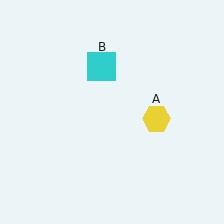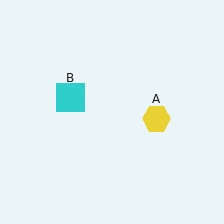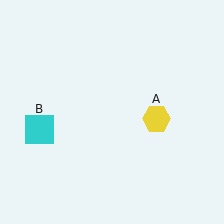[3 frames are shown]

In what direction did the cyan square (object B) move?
The cyan square (object B) moved down and to the left.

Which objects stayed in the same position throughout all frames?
Yellow hexagon (object A) remained stationary.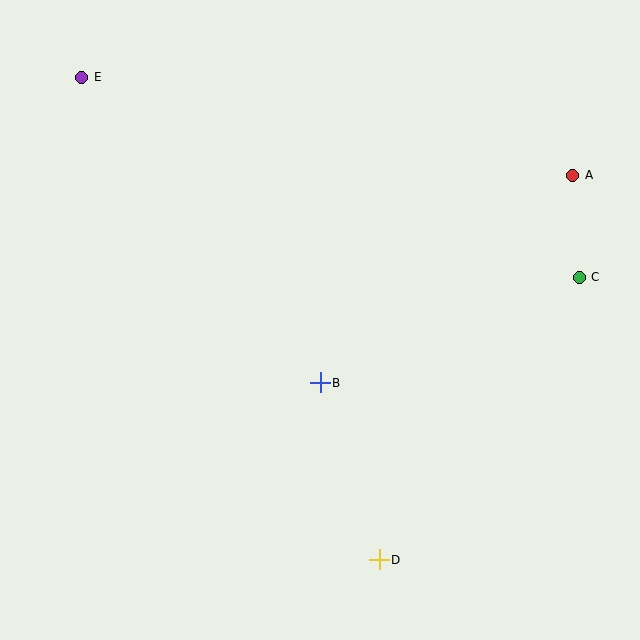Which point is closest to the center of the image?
Point B at (320, 383) is closest to the center.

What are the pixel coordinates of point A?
Point A is at (573, 175).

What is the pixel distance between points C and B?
The distance between C and B is 280 pixels.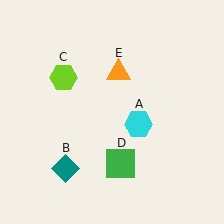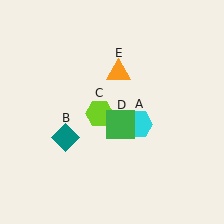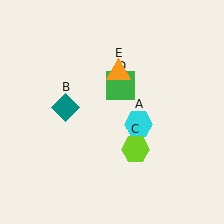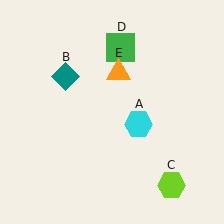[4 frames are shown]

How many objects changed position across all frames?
3 objects changed position: teal diamond (object B), lime hexagon (object C), green square (object D).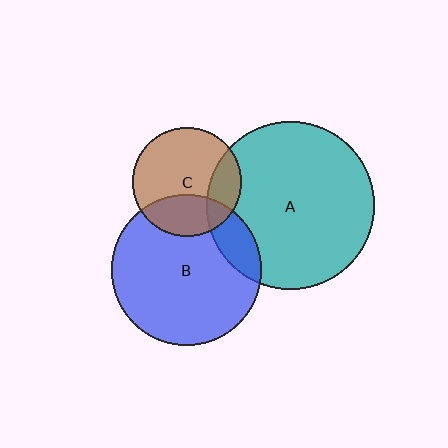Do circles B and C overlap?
Yes.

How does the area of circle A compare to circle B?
Approximately 1.3 times.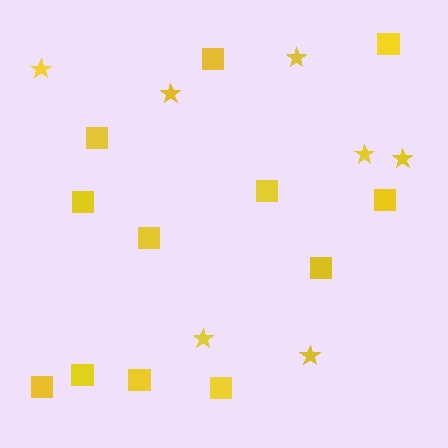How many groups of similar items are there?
There are 2 groups: one group of stars (7) and one group of squares (12).